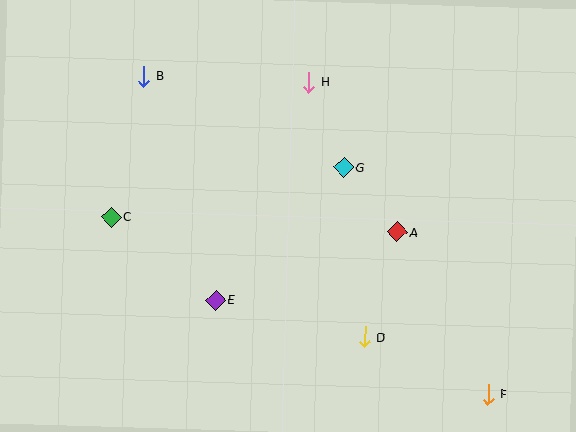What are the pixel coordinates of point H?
Point H is at (309, 82).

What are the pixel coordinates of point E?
Point E is at (216, 300).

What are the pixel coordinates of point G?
Point G is at (344, 167).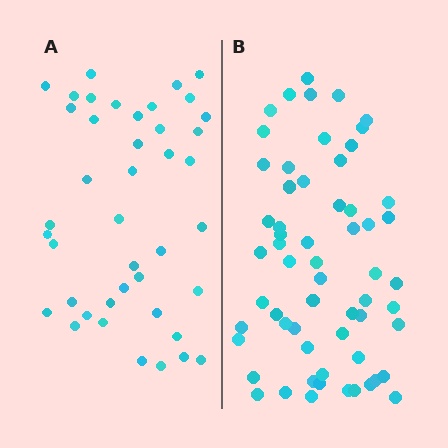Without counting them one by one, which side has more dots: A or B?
Region B (the right region) has more dots.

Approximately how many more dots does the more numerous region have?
Region B has approximately 20 more dots than region A.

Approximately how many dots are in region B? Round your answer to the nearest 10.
About 60 dots.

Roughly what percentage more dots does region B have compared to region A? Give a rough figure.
About 45% more.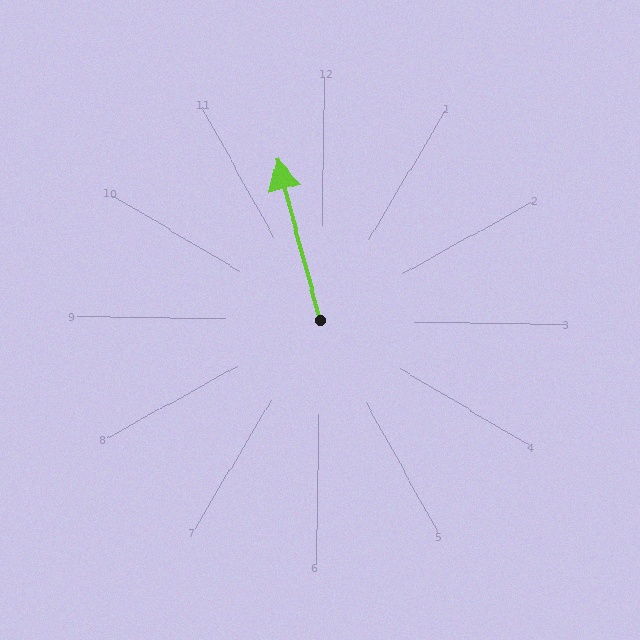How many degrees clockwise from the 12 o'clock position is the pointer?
Approximately 344 degrees.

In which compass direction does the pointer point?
North.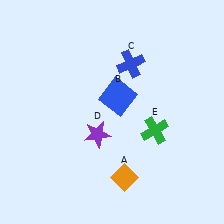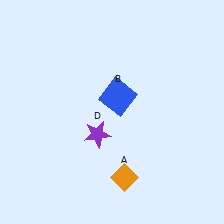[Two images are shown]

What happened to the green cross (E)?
The green cross (E) was removed in Image 2. It was in the bottom-right area of Image 1.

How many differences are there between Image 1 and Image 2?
There are 2 differences between the two images.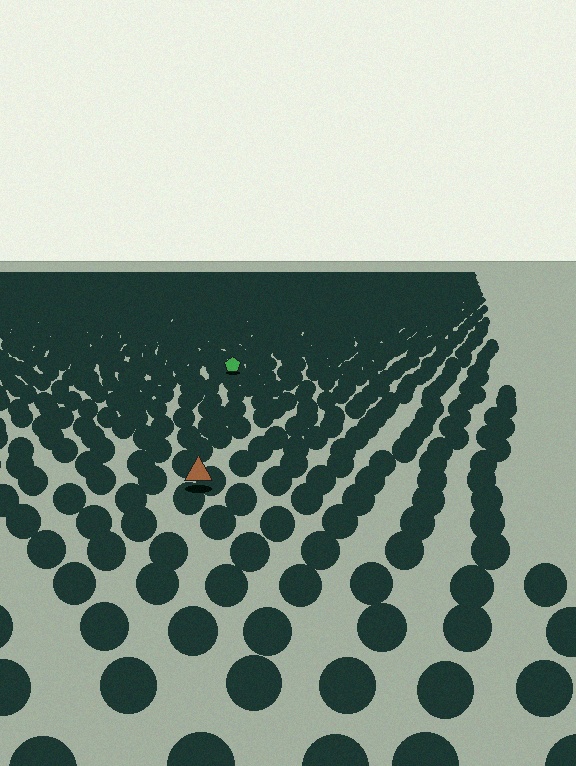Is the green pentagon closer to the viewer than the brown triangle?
No. The brown triangle is closer — you can tell from the texture gradient: the ground texture is coarser near it.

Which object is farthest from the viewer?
The green pentagon is farthest from the viewer. It appears smaller and the ground texture around it is denser.